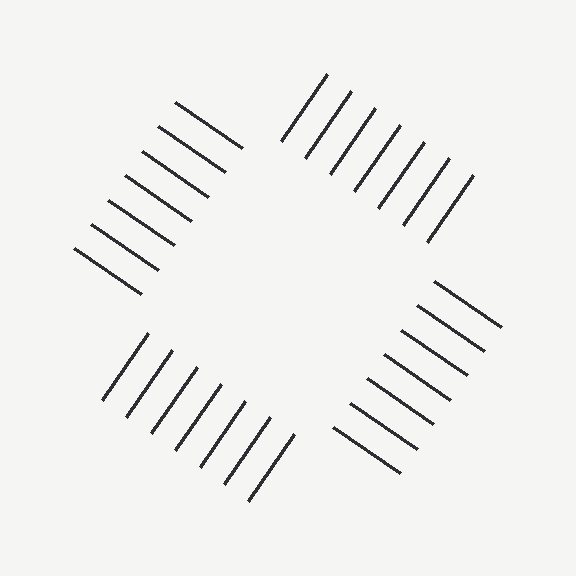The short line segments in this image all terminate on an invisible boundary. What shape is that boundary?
An illusory square — the line segments terminate on its edges but no continuous stroke is drawn.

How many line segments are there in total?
28 — 7 along each of the 4 edges.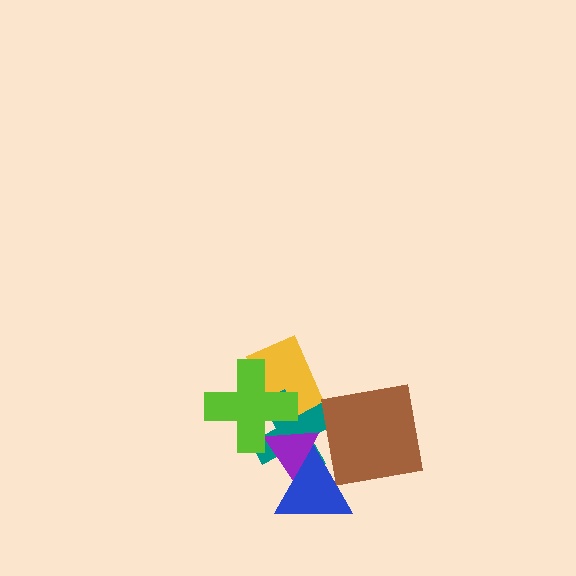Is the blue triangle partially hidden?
No, no other shape covers it.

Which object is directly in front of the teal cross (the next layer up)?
The purple triangle is directly in front of the teal cross.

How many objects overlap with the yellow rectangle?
3 objects overlap with the yellow rectangle.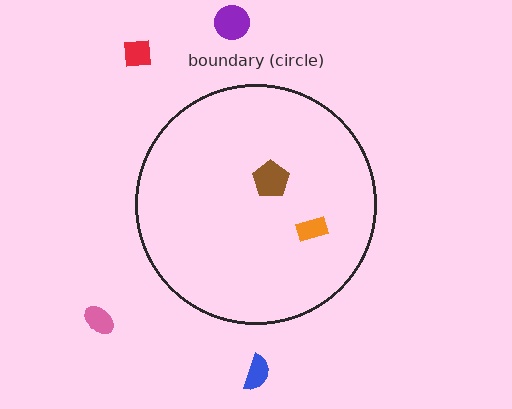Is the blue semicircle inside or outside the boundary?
Outside.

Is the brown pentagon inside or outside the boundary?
Inside.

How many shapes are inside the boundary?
2 inside, 4 outside.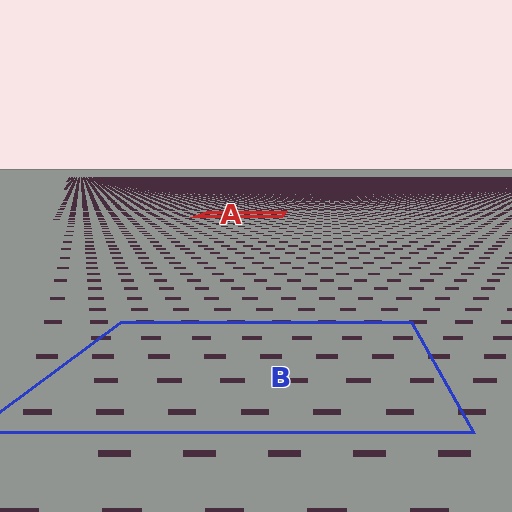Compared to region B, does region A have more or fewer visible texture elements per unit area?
Region A has more texture elements per unit area — they are packed more densely because it is farther away.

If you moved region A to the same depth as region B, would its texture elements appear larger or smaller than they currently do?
They would appear larger. At a closer depth, the same texture elements are projected at a bigger on-screen size.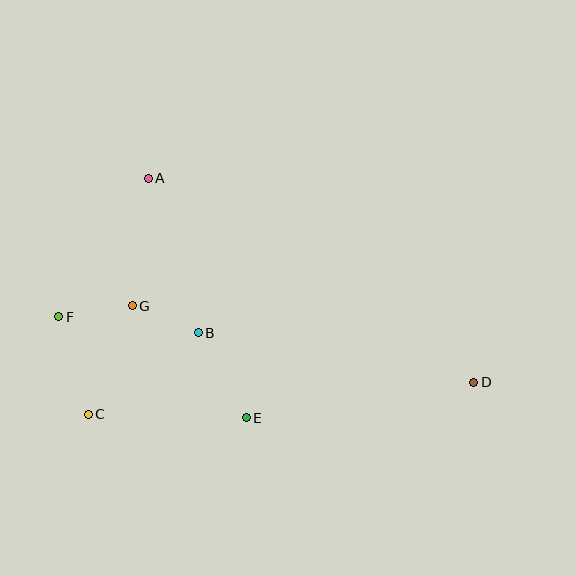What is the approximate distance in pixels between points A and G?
The distance between A and G is approximately 129 pixels.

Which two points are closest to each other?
Points B and G are closest to each other.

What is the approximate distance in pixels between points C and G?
The distance between C and G is approximately 118 pixels.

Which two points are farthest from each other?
Points D and F are farthest from each other.